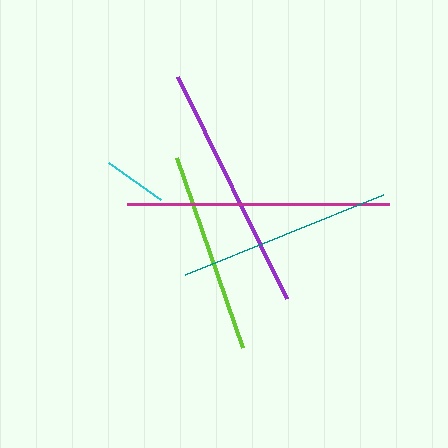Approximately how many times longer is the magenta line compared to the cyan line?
The magenta line is approximately 4.2 times the length of the cyan line.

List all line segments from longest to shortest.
From longest to shortest: magenta, purple, teal, lime, cyan.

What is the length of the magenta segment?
The magenta segment is approximately 261 pixels long.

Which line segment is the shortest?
The cyan line is the shortest at approximately 63 pixels.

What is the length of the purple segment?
The purple segment is approximately 247 pixels long.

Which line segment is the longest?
The magenta line is the longest at approximately 261 pixels.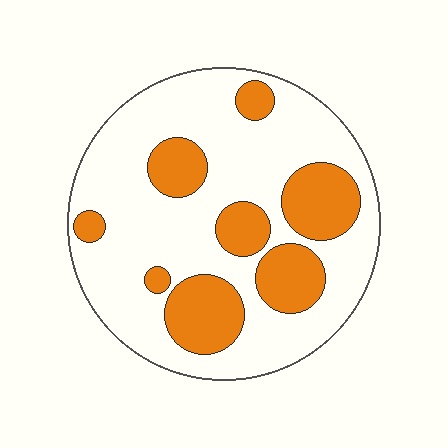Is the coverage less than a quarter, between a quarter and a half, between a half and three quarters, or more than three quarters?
Between a quarter and a half.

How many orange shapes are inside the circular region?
8.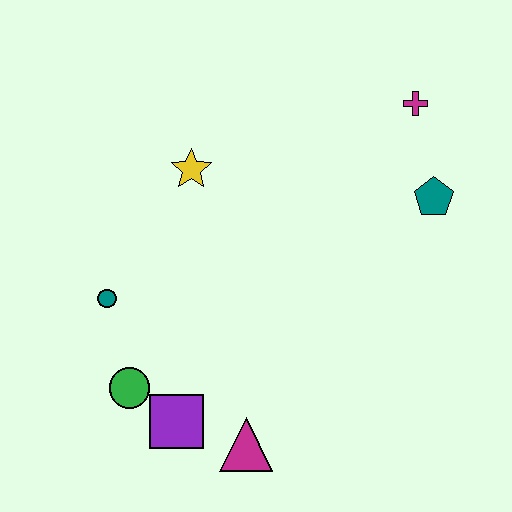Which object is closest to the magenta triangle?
The purple square is closest to the magenta triangle.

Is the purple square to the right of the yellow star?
No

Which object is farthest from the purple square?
The magenta cross is farthest from the purple square.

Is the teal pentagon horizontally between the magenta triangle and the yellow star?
No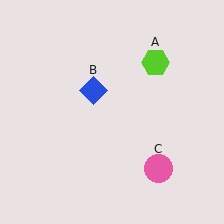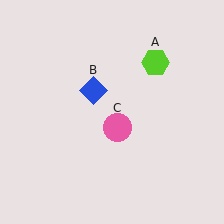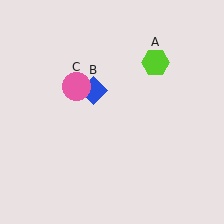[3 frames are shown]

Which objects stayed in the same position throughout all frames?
Lime hexagon (object A) and blue diamond (object B) remained stationary.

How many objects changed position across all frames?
1 object changed position: pink circle (object C).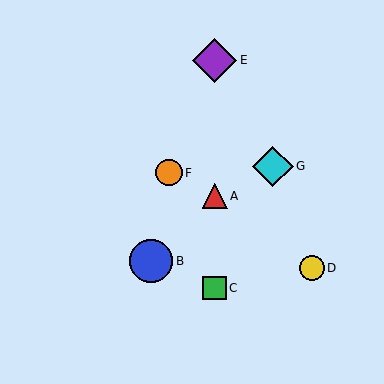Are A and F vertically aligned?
No, A is at x≈215 and F is at x≈169.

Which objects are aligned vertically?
Objects A, C, E are aligned vertically.